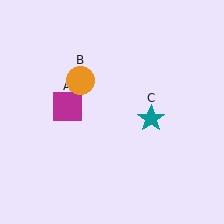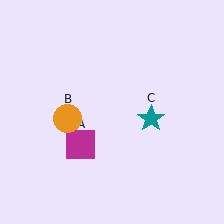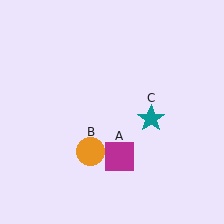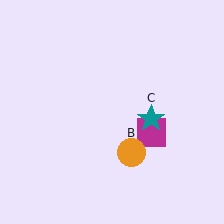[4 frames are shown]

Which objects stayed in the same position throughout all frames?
Teal star (object C) remained stationary.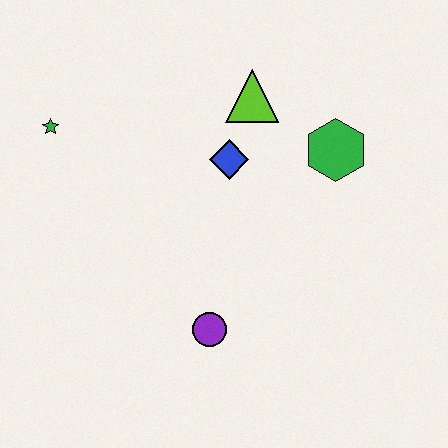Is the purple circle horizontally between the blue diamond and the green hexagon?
No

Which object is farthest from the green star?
The green hexagon is farthest from the green star.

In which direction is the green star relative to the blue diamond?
The green star is to the left of the blue diamond.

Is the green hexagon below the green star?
Yes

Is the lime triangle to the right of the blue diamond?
Yes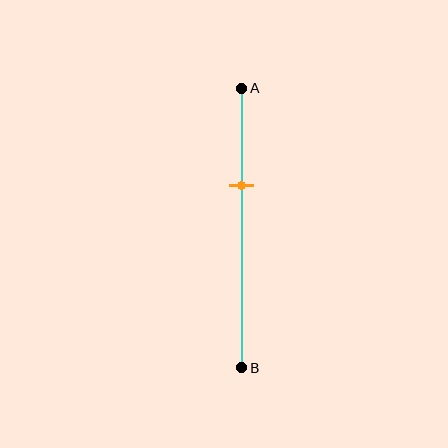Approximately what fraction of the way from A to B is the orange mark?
The orange mark is approximately 35% of the way from A to B.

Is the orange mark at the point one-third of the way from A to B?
Yes, the mark is approximately at the one-third point.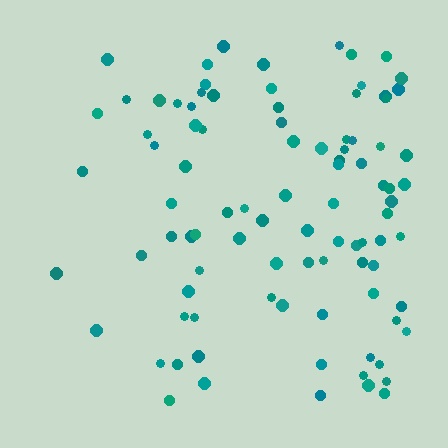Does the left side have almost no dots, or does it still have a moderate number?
Still a moderate number, just noticeably fewer than the right.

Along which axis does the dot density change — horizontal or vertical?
Horizontal.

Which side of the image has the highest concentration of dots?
The right.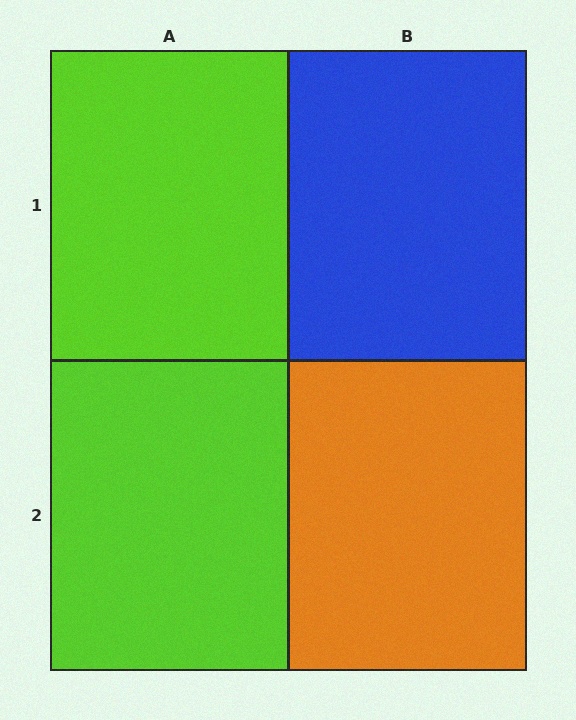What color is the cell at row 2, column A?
Lime.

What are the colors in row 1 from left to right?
Lime, blue.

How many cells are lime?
2 cells are lime.